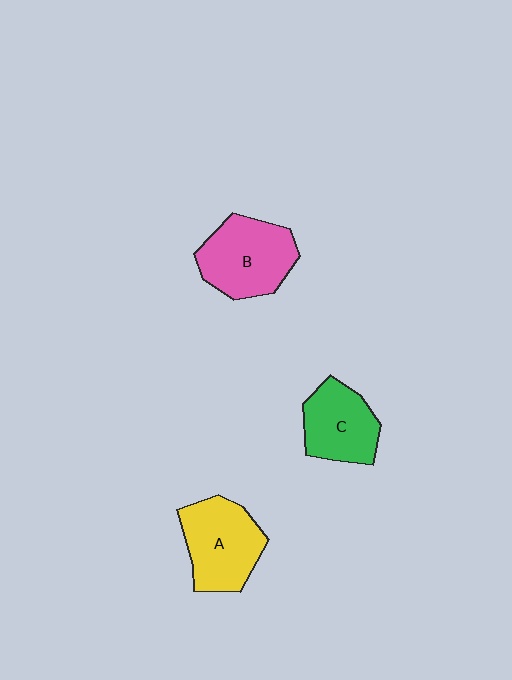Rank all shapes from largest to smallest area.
From largest to smallest: B (pink), A (yellow), C (green).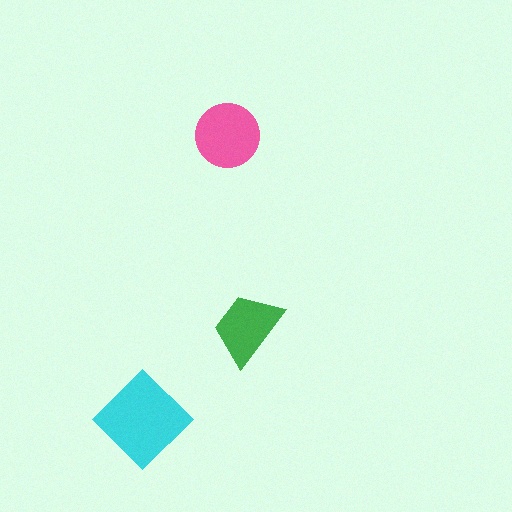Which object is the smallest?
The green trapezoid.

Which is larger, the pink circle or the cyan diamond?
The cyan diamond.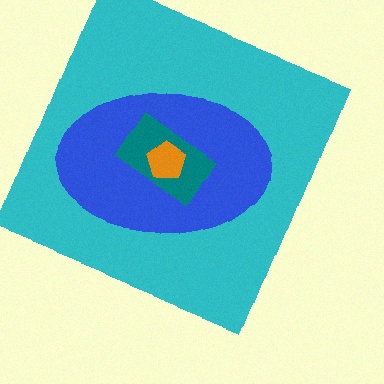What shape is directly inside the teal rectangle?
The orange pentagon.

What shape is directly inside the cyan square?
The blue ellipse.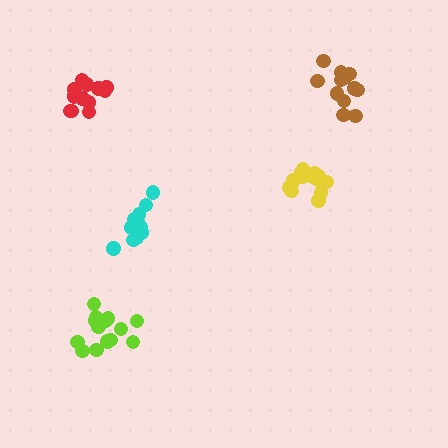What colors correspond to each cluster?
The clusters are colored: brown, yellow, cyan, lime, red.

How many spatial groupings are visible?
There are 5 spatial groupings.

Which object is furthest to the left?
The red cluster is leftmost.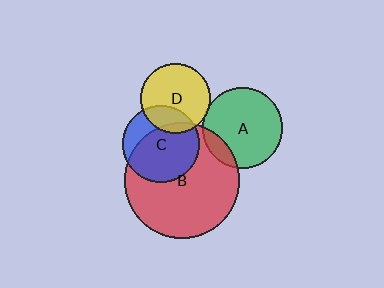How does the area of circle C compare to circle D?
Approximately 1.2 times.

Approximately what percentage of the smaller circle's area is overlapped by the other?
Approximately 10%.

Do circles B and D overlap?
Yes.